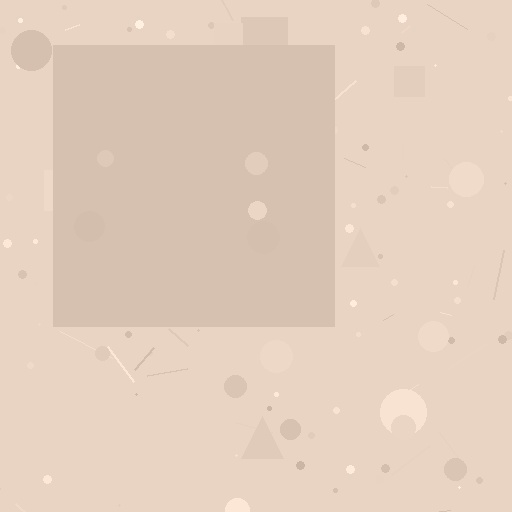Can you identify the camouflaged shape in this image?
The camouflaged shape is a square.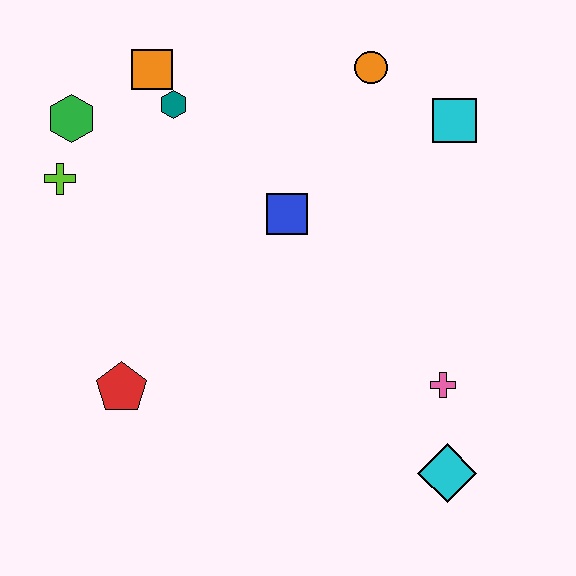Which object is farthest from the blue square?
The cyan diamond is farthest from the blue square.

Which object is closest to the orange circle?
The cyan square is closest to the orange circle.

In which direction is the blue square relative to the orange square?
The blue square is below the orange square.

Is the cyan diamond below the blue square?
Yes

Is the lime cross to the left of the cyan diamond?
Yes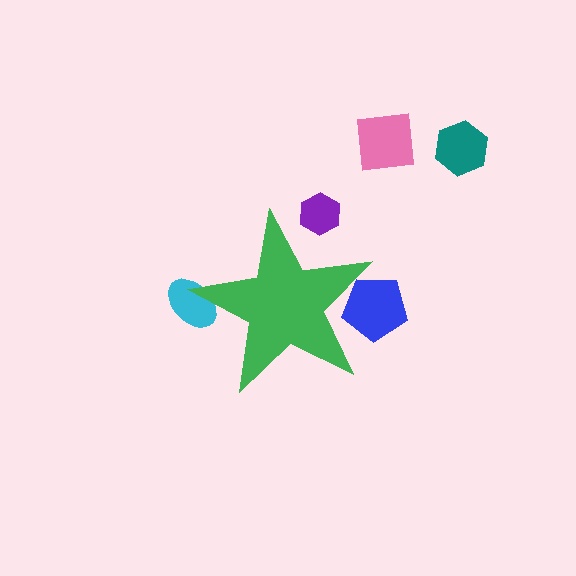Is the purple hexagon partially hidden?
Yes, the purple hexagon is partially hidden behind the green star.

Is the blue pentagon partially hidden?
Yes, the blue pentagon is partially hidden behind the green star.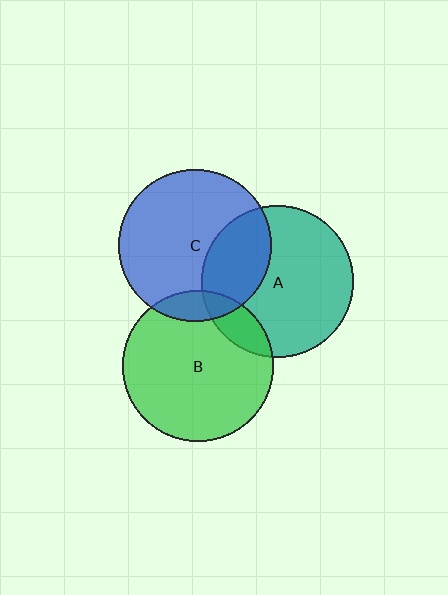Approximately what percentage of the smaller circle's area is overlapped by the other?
Approximately 10%.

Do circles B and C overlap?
Yes.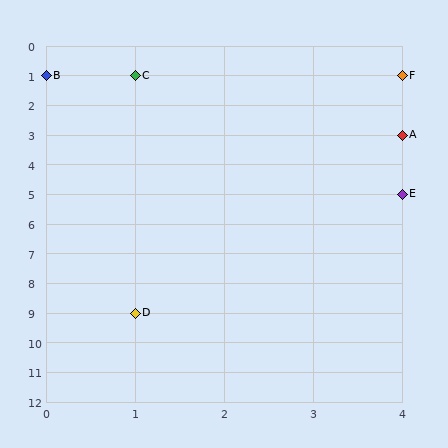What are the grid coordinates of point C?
Point C is at grid coordinates (1, 1).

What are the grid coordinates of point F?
Point F is at grid coordinates (4, 1).